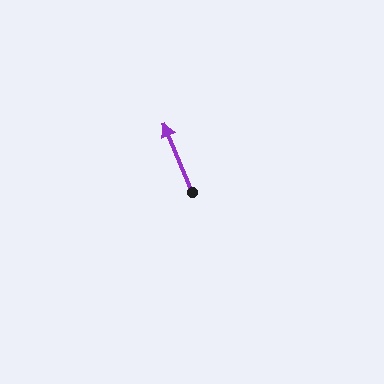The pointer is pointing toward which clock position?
Roughly 11 o'clock.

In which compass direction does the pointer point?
North.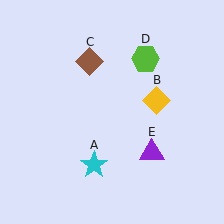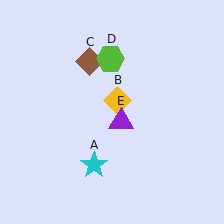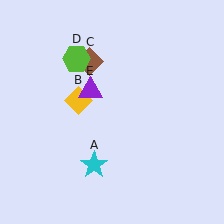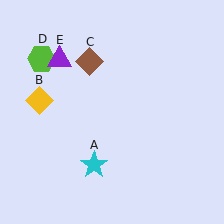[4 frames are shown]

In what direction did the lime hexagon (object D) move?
The lime hexagon (object D) moved left.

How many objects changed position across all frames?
3 objects changed position: yellow diamond (object B), lime hexagon (object D), purple triangle (object E).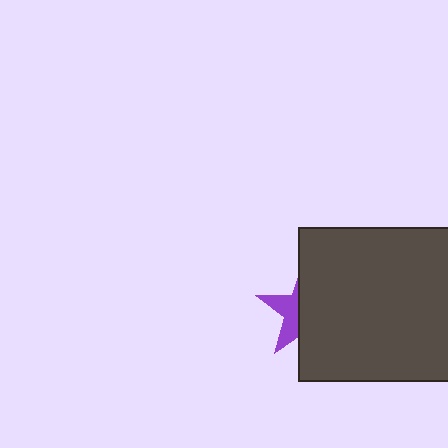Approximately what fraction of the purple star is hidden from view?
Roughly 65% of the purple star is hidden behind the dark gray square.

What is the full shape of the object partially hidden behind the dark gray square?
The partially hidden object is a purple star.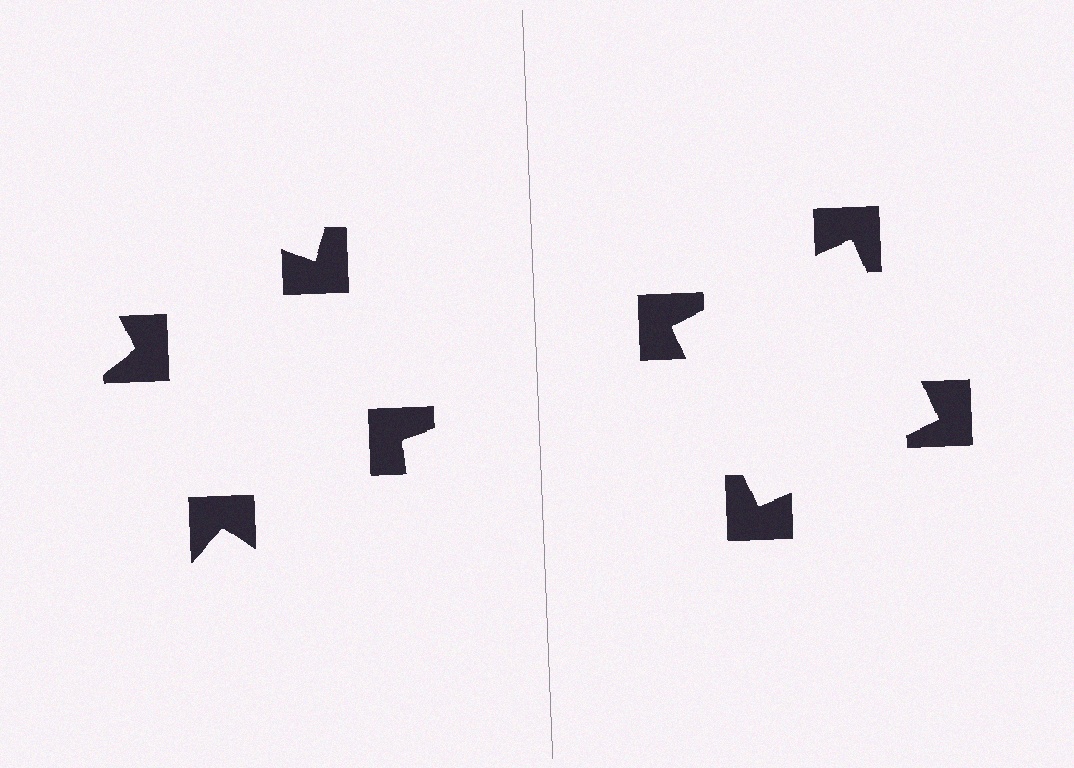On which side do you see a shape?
An illusory square appears on the right side. On the left side the wedge cuts are rotated, so no coherent shape forms.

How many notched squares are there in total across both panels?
8 — 4 on each side.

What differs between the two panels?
The notched squares are positioned identically on both sides; only the wedge orientations differ. On the right they align to a square; on the left they are misaligned.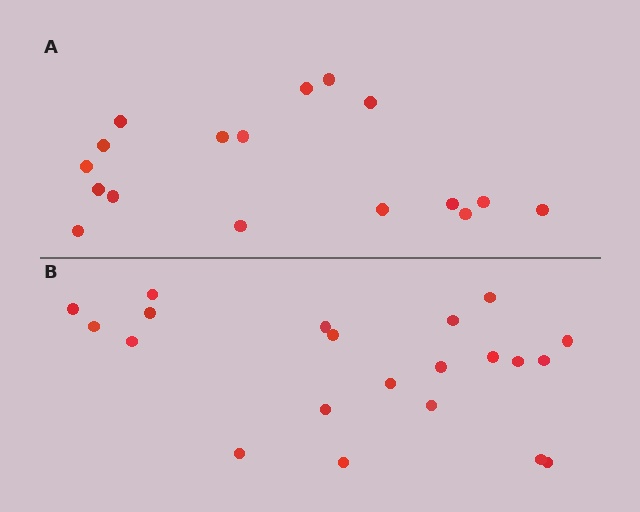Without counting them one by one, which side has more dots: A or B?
Region B (the bottom region) has more dots.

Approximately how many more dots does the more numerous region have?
Region B has about 4 more dots than region A.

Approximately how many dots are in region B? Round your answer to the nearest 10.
About 20 dots. (The exact count is 21, which rounds to 20.)